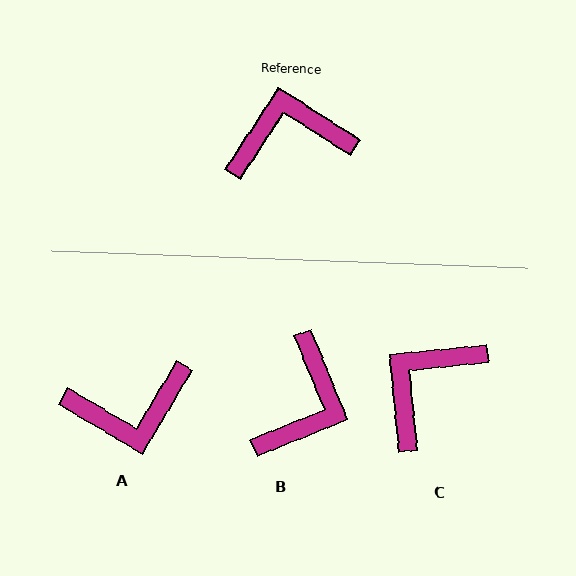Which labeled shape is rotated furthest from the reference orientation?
A, about 178 degrees away.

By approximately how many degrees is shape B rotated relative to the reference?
Approximately 125 degrees clockwise.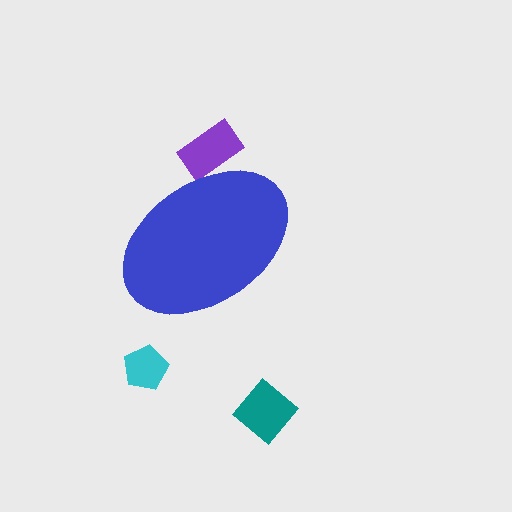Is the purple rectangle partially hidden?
Yes, the purple rectangle is partially hidden behind the blue ellipse.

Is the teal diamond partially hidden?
No, the teal diamond is fully visible.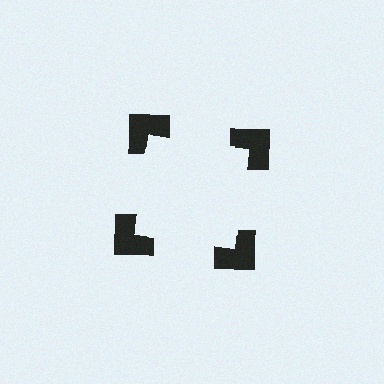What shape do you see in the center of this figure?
An illusory square — its edges are inferred from the aligned wedge cuts in the notched squares, not physically drawn.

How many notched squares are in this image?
There are 4 — one at each vertex of the illusory square.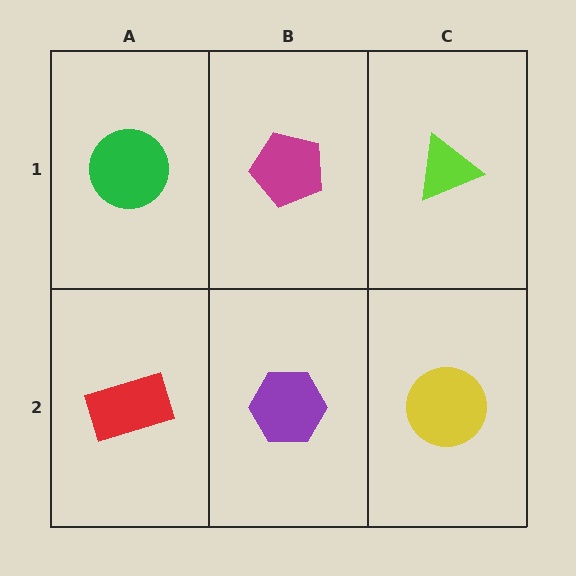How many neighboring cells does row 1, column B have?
3.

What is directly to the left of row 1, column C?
A magenta pentagon.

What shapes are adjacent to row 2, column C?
A lime triangle (row 1, column C), a purple hexagon (row 2, column B).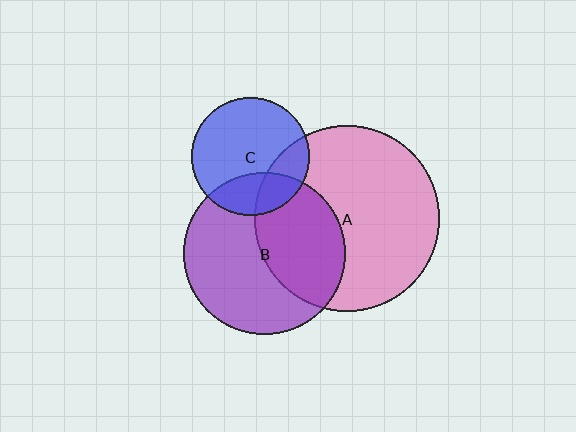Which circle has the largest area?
Circle A (pink).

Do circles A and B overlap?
Yes.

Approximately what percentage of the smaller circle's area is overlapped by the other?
Approximately 45%.